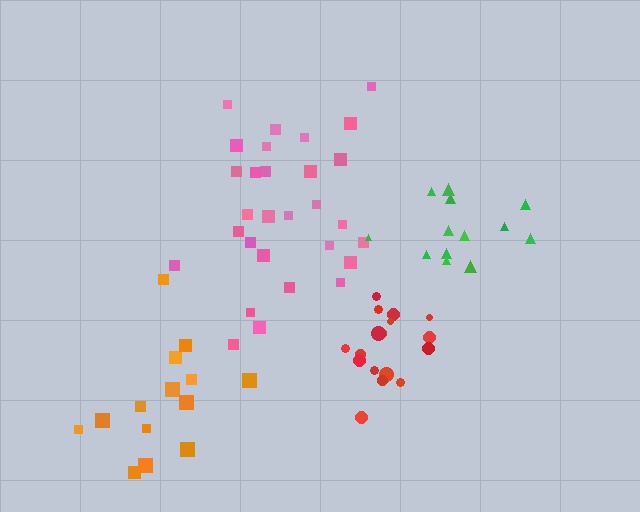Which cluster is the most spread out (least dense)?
Orange.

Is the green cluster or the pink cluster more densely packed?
Green.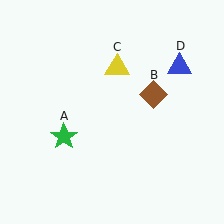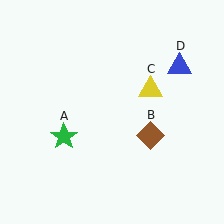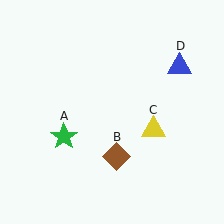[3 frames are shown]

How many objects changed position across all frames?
2 objects changed position: brown diamond (object B), yellow triangle (object C).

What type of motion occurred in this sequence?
The brown diamond (object B), yellow triangle (object C) rotated clockwise around the center of the scene.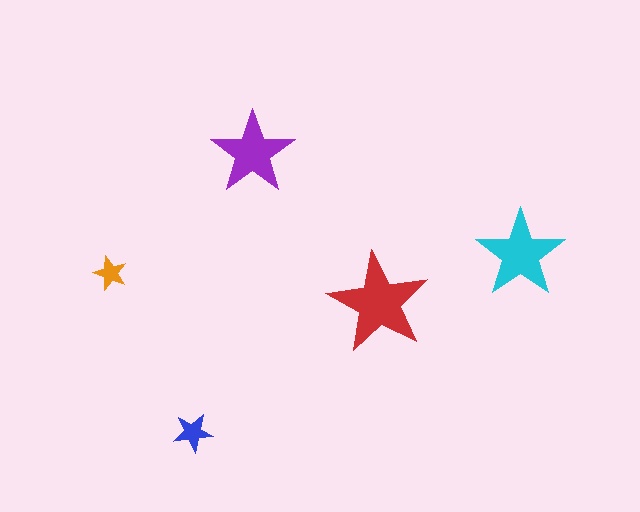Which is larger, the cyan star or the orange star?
The cyan one.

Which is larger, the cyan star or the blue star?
The cyan one.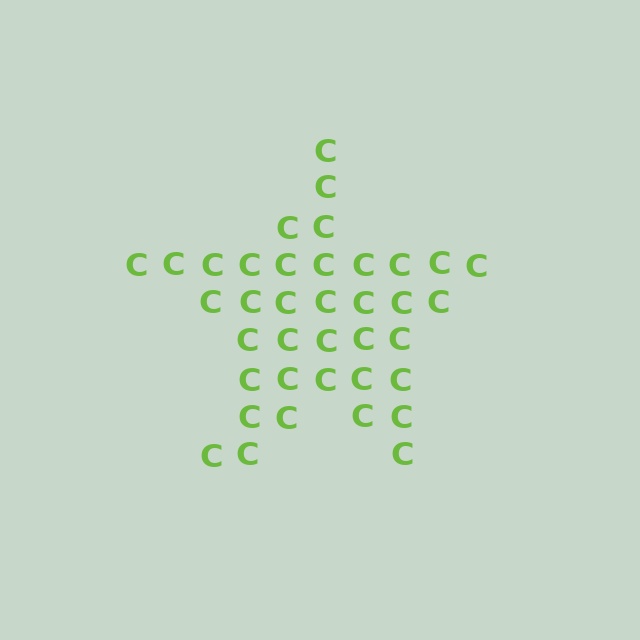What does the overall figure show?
The overall figure shows a star.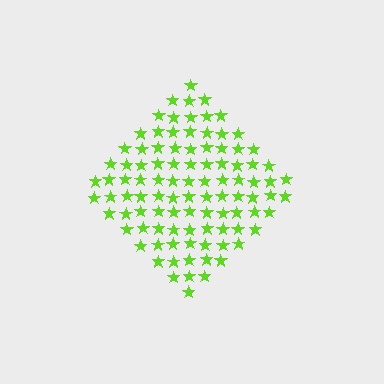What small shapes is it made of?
It is made of small stars.